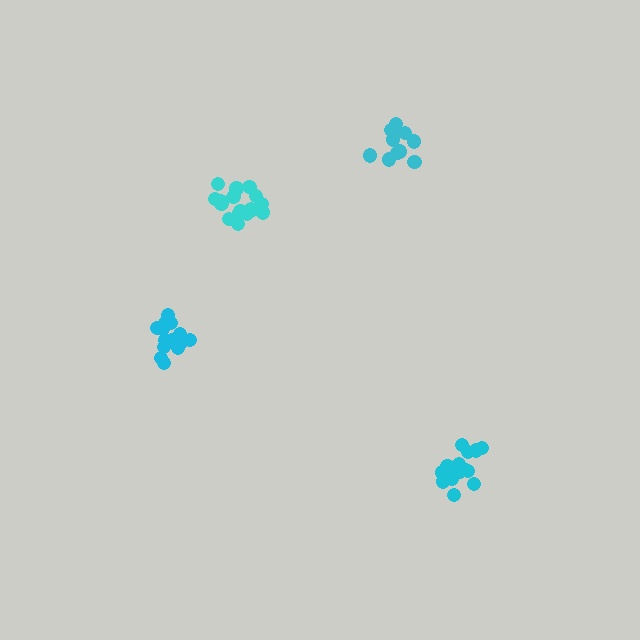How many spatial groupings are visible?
There are 4 spatial groupings.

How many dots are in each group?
Group 1: 16 dots, Group 2: 13 dots, Group 3: 17 dots, Group 4: 15 dots (61 total).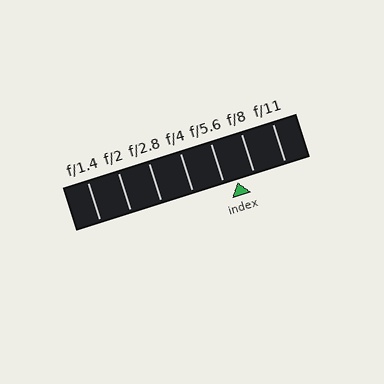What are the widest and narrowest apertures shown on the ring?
The widest aperture shown is f/1.4 and the narrowest is f/11.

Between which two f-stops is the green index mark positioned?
The index mark is between f/5.6 and f/8.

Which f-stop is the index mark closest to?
The index mark is closest to f/5.6.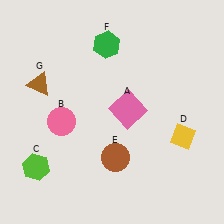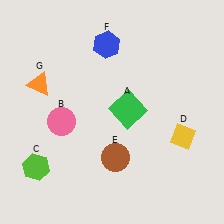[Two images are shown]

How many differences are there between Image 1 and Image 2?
There are 3 differences between the two images.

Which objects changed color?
A changed from pink to green. F changed from green to blue. G changed from brown to orange.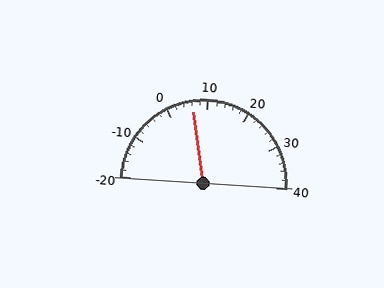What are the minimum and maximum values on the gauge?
The gauge ranges from -20 to 40.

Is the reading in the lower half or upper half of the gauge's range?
The reading is in the lower half of the range (-20 to 40).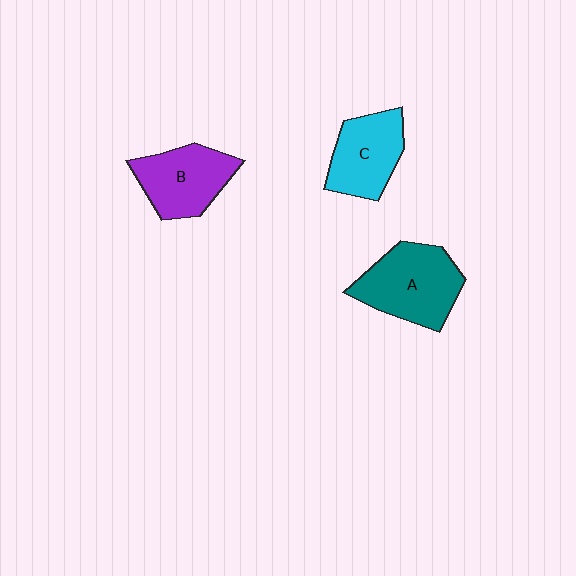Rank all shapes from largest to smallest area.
From largest to smallest: A (teal), B (purple), C (cyan).